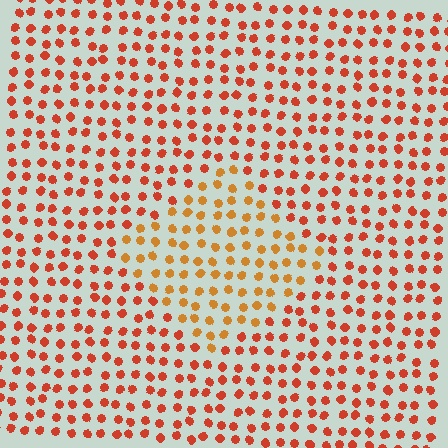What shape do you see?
I see a diamond.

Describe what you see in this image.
The image is filled with small red elements in a uniform arrangement. A diamond-shaped region is visible where the elements are tinted to a slightly different hue, forming a subtle color boundary.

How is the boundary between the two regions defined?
The boundary is defined purely by a slight shift in hue (about 26 degrees). Spacing, size, and orientation are identical on both sides.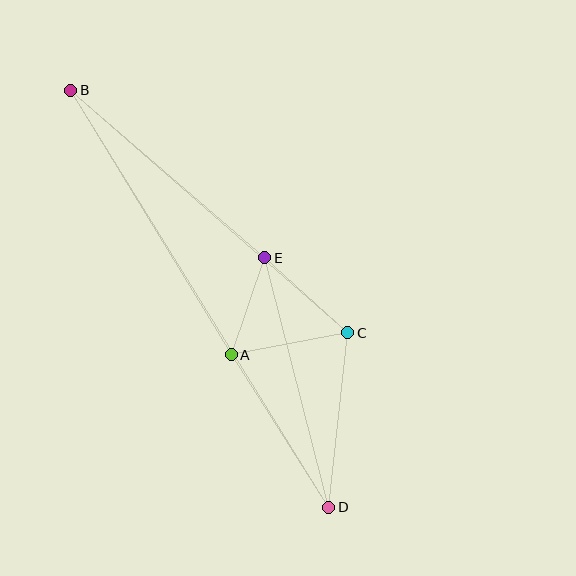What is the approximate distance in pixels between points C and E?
The distance between C and E is approximately 112 pixels.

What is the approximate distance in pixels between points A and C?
The distance between A and C is approximately 119 pixels.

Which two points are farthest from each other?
Points B and D are farthest from each other.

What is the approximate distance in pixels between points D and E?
The distance between D and E is approximately 258 pixels.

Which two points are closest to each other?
Points A and E are closest to each other.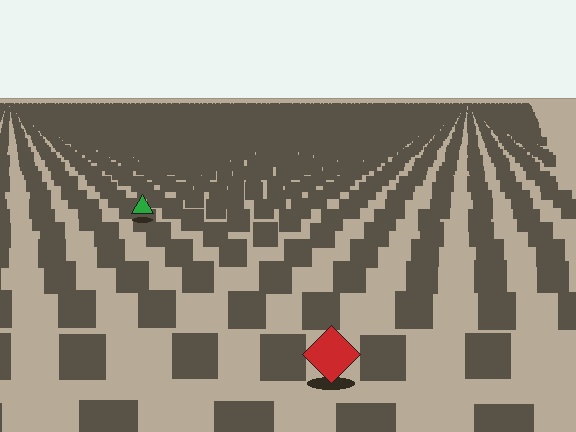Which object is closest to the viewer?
The red diamond is closest. The texture marks near it are larger and more spread out.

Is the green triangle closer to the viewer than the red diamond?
No. The red diamond is closer — you can tell from the texture gradient: the ground texture is coarser near it.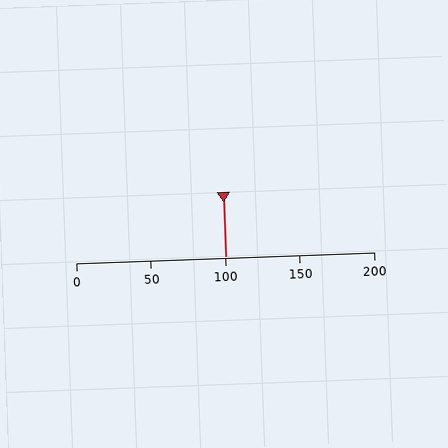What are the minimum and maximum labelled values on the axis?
The axis runs from 0 to 200.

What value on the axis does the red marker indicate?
The marker indicates approximately 100.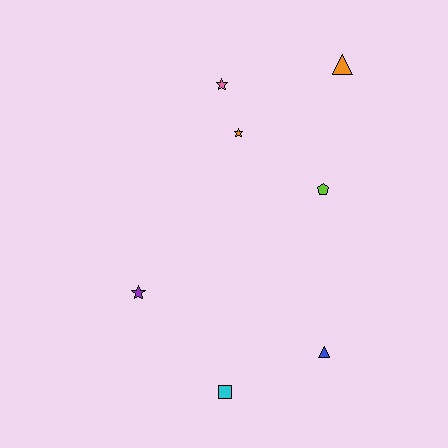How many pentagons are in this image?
There is 1 pentagon.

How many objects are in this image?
There are 7 objects.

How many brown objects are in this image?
There are no brown objects.